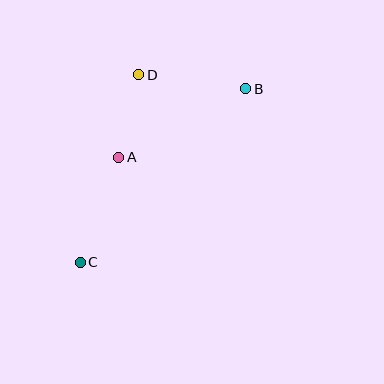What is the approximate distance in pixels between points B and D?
The distance between B and D is approximately 108 pixels.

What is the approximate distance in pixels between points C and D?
The distance between C and D is approximately 196 pixels.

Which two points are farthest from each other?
Points B and C are farthest from each other.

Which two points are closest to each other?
Points A and D are closest to each other.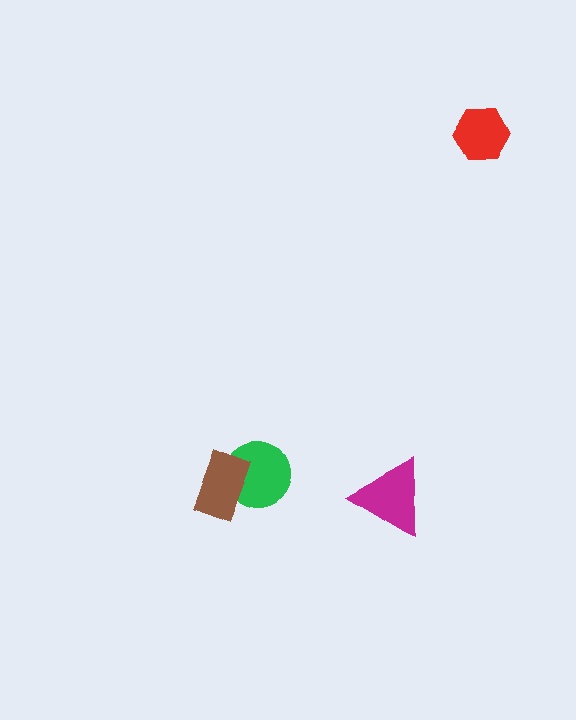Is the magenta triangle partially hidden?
No, no other shape covers it.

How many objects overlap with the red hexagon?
0 objects overlap with the red hexagon.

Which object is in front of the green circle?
The brown rectangle is in front of the green circle.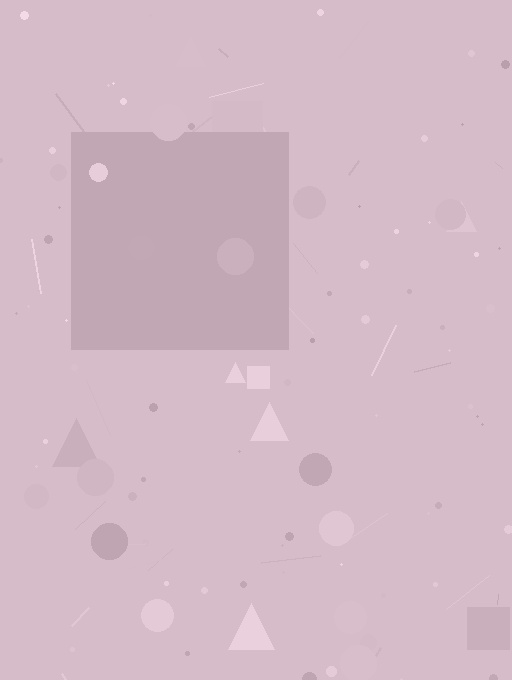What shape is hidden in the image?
A square is hidden in the image.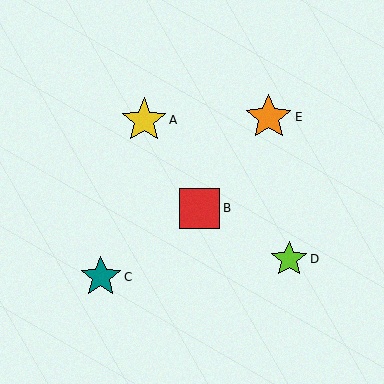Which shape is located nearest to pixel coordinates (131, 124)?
The yellow star (labeled A) at (144, 120) is nearest to that location.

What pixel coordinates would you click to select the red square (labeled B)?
Click at (199, 209) to select the red square B.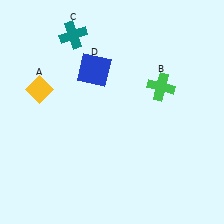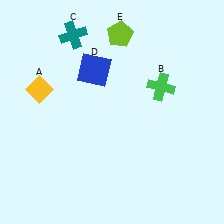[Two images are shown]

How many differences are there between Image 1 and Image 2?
There is 1 difference between the two images.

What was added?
A lime pentagon (E) was added in Image 2.